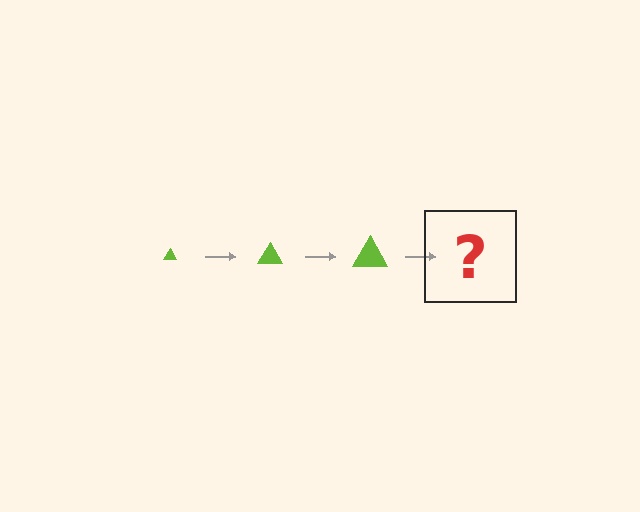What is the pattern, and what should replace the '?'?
The pattern is that the triangle gets progressively larger each step. The '?' should be a lime triangle, larger than the previous one.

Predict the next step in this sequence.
The next step is a lime triangle, larger than the previous one.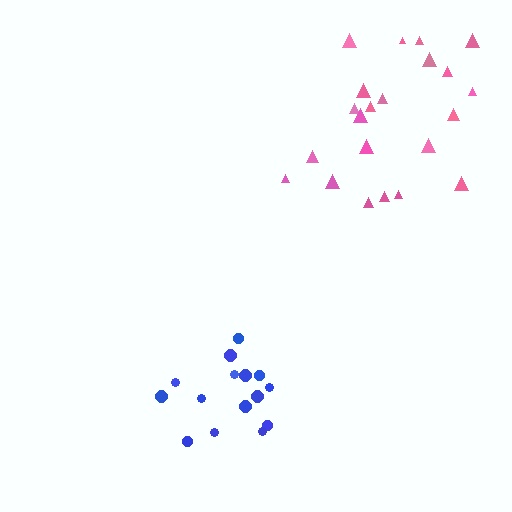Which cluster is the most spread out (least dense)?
Pink.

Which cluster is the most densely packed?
Blue.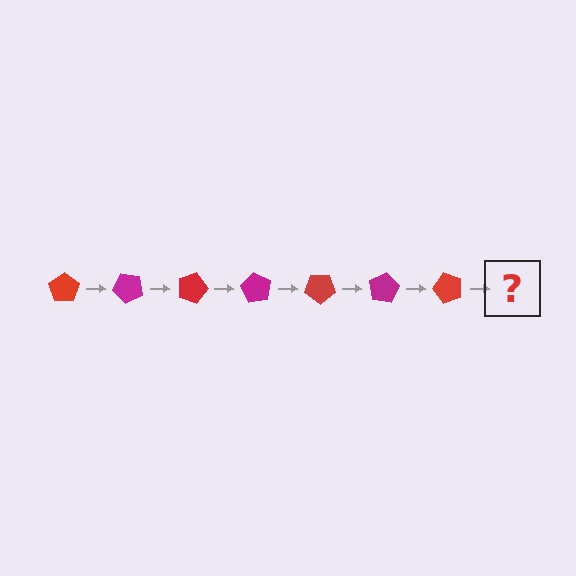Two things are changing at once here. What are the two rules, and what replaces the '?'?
The two rules are that it rotates 45 degrees each step and the color cycles through red and magenta. The '?' should be a magenta pentagon, rotated 315 degrees from the start.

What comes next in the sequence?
The next element should be a magenta pentagon, rotated 315 degrees from the start.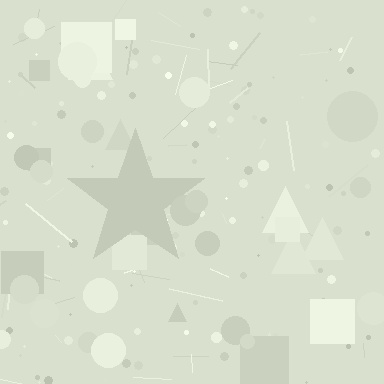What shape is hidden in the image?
A star is hidden in the image.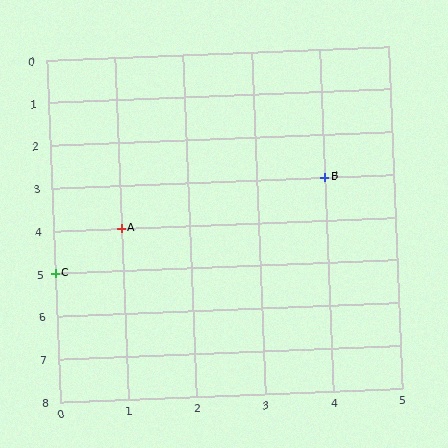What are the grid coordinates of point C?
Point C is at grid coordinates (0, 5).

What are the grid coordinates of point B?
Point B is at grid coordinates (4, 3).